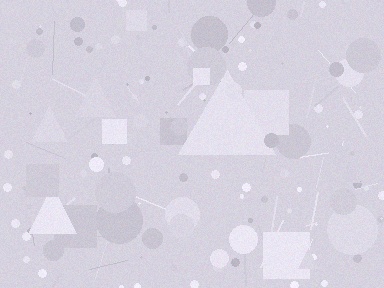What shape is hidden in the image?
A triangle is hidden in the image.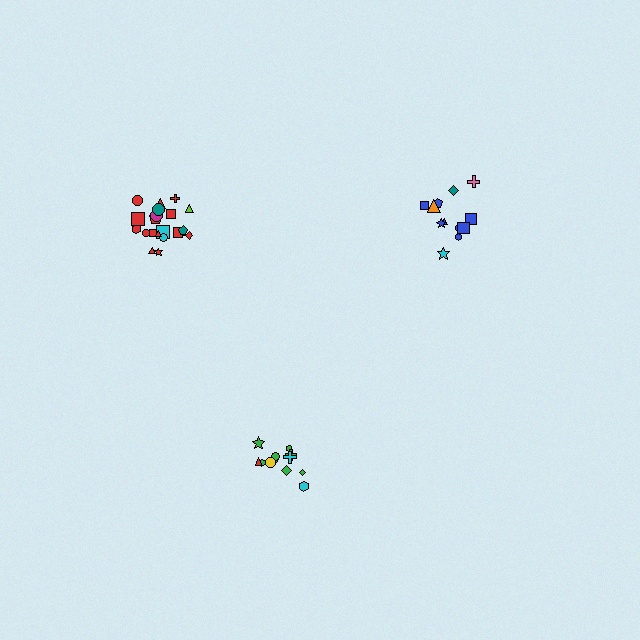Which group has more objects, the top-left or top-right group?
The top-left group.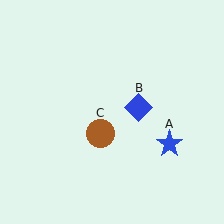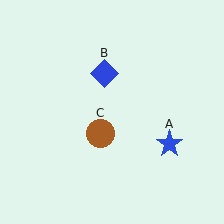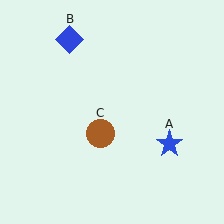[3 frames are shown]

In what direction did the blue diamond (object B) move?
The blue diamond (object B) moved up and to the left.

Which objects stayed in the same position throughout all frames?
Blue star (object A) and brown circle (object C) remained stationary.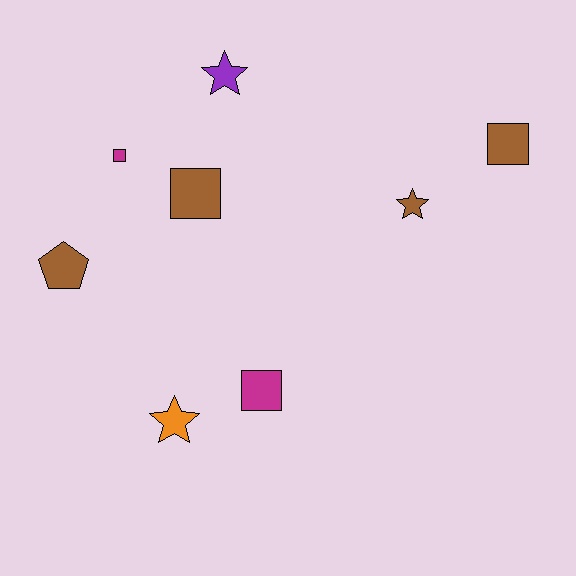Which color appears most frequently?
Brown, with 4 objects.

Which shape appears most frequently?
Square, with 4 objects.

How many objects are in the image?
There are 8 objects.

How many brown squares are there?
There are 2 brown squares.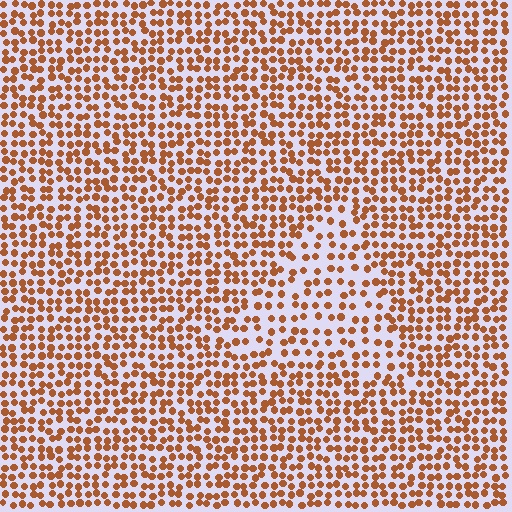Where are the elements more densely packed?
The elements are more densely packed outside the triangle boundary.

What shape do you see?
I see a triangle.